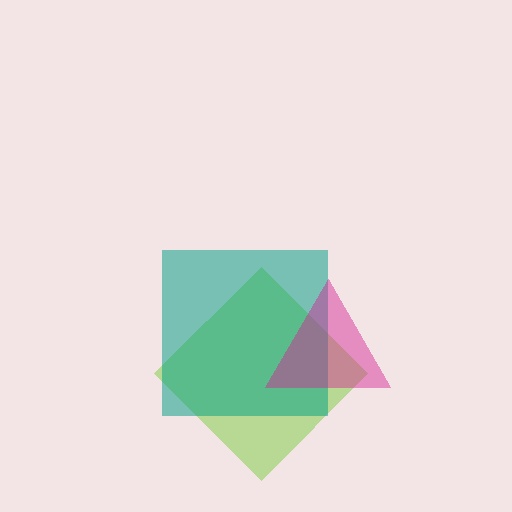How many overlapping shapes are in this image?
There are 3 overlapping shapes in the image.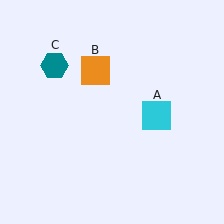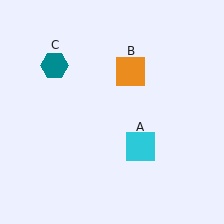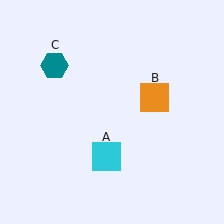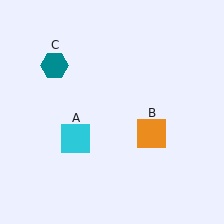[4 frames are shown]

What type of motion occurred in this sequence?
The cyan square (object A), orange square (object B) rotated clockwise around the center of the scene.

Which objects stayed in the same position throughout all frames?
Teal hexagon (object C) remained stationary.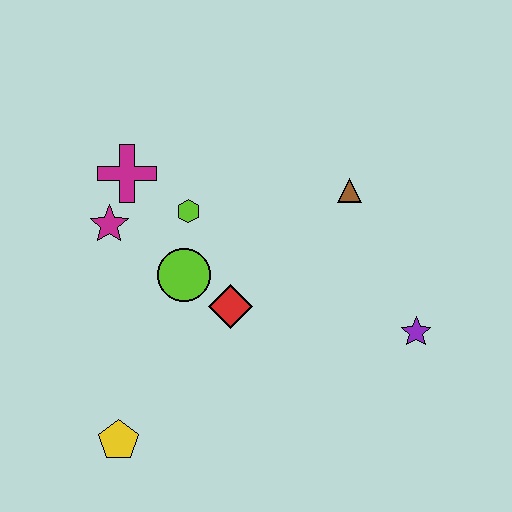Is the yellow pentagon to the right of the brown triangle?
No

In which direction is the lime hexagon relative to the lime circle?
The lime hexagon is above the lime circle.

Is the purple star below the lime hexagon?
Yes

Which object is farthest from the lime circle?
The purple star is farthest from the lime circle.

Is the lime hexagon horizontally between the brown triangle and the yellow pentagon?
Yes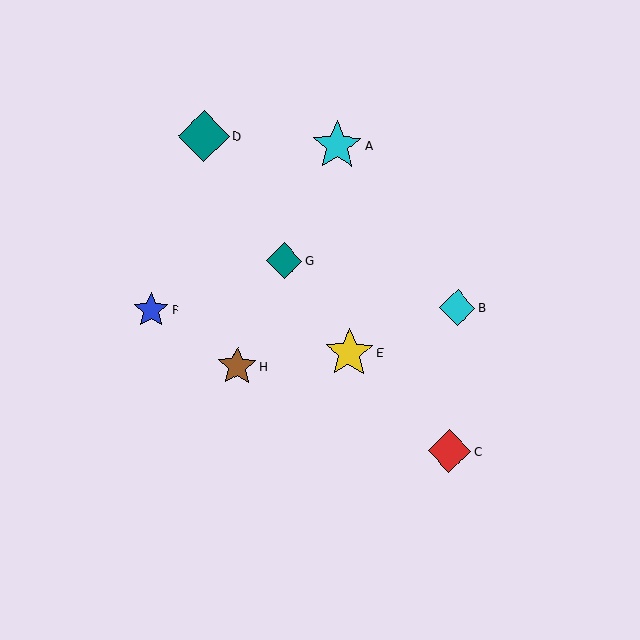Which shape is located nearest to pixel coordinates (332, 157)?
The cyan star (labeled A) at (337, 145) is nearest to that location.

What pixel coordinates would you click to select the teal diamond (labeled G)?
Click at (284, 261) to select the teal diamond G.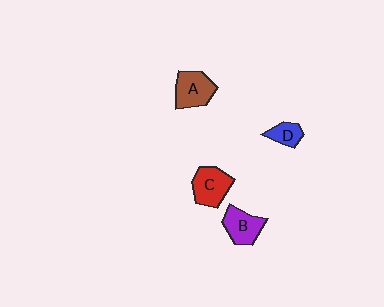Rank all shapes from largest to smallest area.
From largest to smallest: C (red), A (brown), B (purple), D (blue).